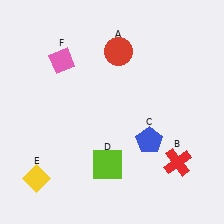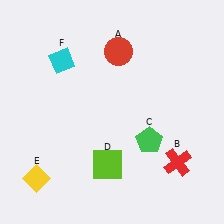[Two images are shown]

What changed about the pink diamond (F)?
In Image 1, F is pink. In Image 2, it changed to cyan.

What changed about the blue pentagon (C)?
In Image 1, C is blue. In Image 2, it changed to green.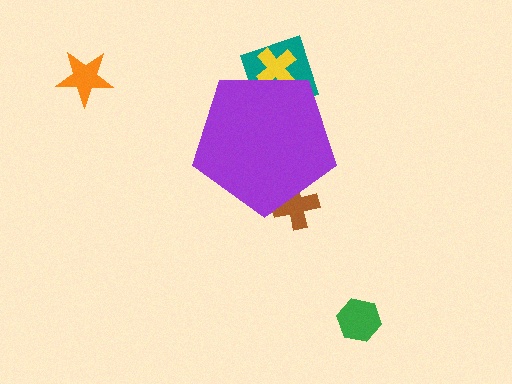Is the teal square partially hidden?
Yes, the teal square is partially hidden behind the purple pentagon.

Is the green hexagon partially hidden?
No, the green hexagon is fully visible.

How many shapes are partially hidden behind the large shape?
3 shapes are partially hidden.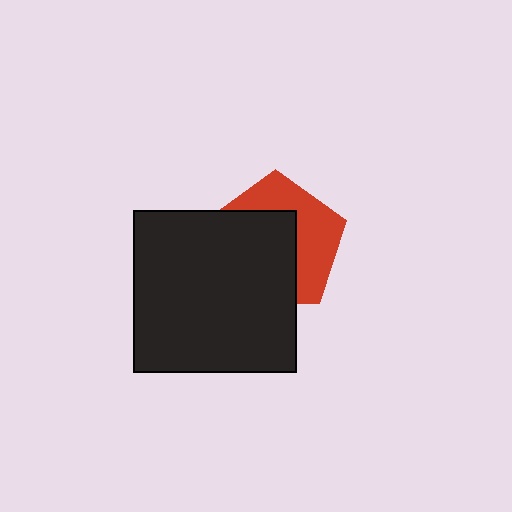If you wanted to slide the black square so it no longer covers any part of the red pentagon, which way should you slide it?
Slide it toward the lower-left — that is the most direct way to separate the two shapes.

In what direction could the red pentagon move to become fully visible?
The red pentagon could move toward the upper-right. That would shift it out from behind the black square entirely.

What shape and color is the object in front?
The object in front is a black square.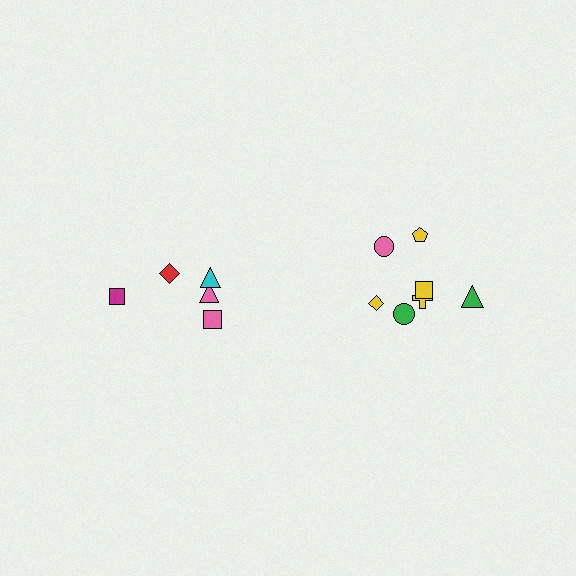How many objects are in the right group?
There are 7 objects.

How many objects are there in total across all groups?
There are 12 objects.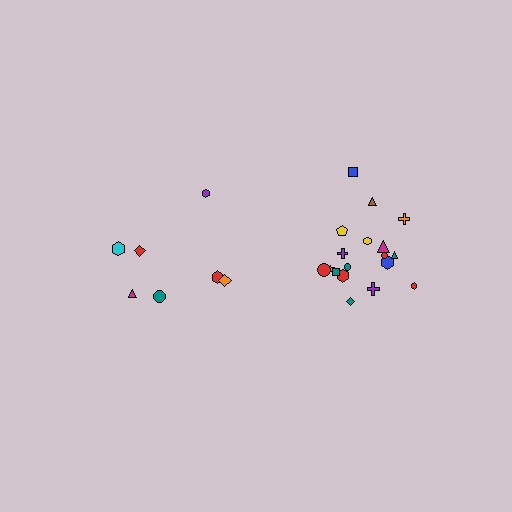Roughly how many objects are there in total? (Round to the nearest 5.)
Roughly 25 objects in total.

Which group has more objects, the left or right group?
The right group.